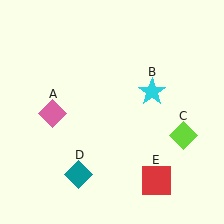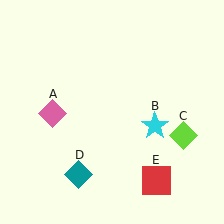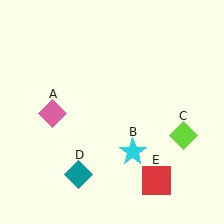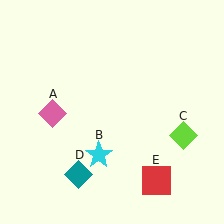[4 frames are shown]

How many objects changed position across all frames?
1 object changed position: cyan star (object B).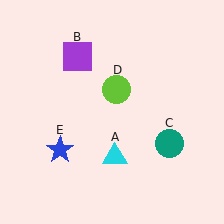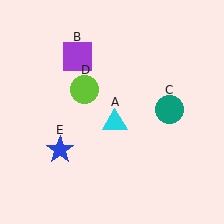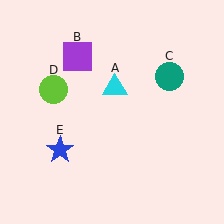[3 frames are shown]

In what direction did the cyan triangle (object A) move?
The cyan triangle (object A) moved up.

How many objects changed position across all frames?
3 objects changed position: cyan triangle (object A), teal circle (object C), lime circle (object D).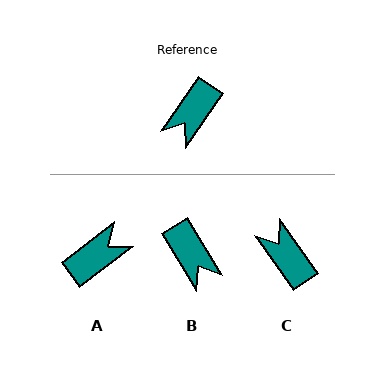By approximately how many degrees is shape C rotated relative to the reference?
Approximately 111 degrees clockwise.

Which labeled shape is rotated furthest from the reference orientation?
A, about 162 degrees away.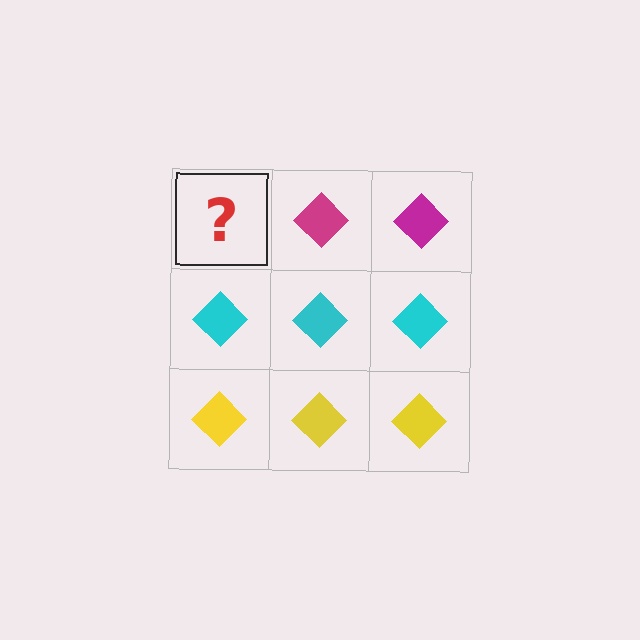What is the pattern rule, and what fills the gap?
The rule is that each row has a consistent color. The gap should be filled with a magenta diamond.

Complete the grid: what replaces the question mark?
The question mark should be replaced with a magenta diamond.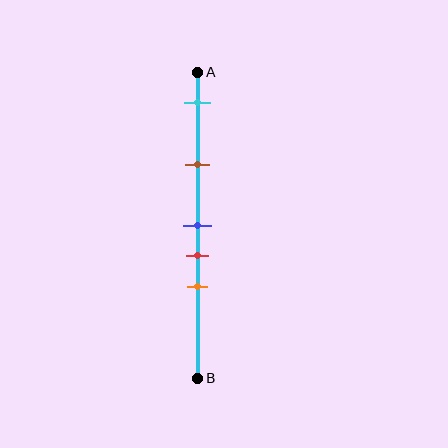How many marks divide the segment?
There are 5 marks dividing the segment.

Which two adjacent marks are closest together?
The blue and red marks are the closest adjacent pair.